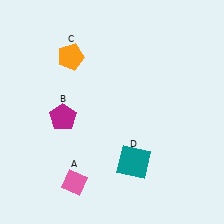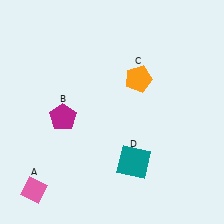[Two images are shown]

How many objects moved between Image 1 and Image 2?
2 objects moved between the two images.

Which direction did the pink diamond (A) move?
The pink diamond (A) moved left.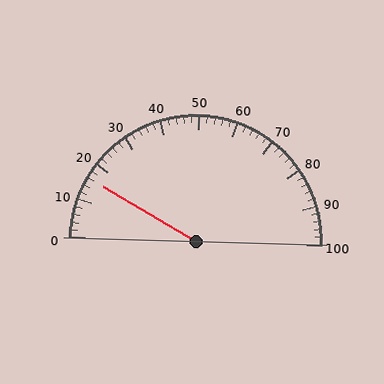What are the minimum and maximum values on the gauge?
The gauge ranges from 0 to 100.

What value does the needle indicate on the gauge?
The needle indicates approximately 16.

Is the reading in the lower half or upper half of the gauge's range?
The reading is in the lower half of the range (0 to 100).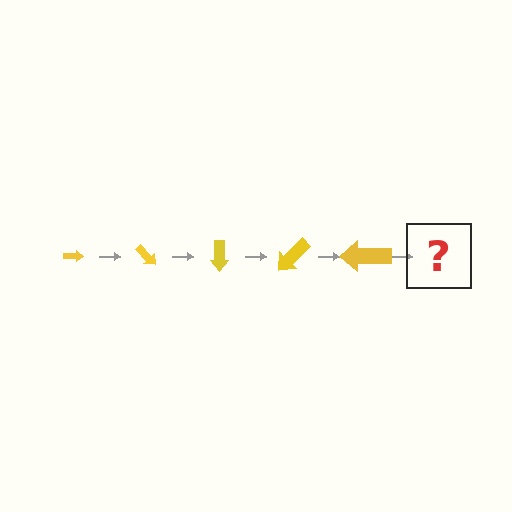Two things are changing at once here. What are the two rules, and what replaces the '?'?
The two rules are that the arrow grows larger each step and it rotates 45 degrees each step. The '?' should be an arrow, larger than the previous one and rotated 225 degrees from the start.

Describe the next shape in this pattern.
It should be an arrow, larger than the previous one and rotated 225 degrees from the start.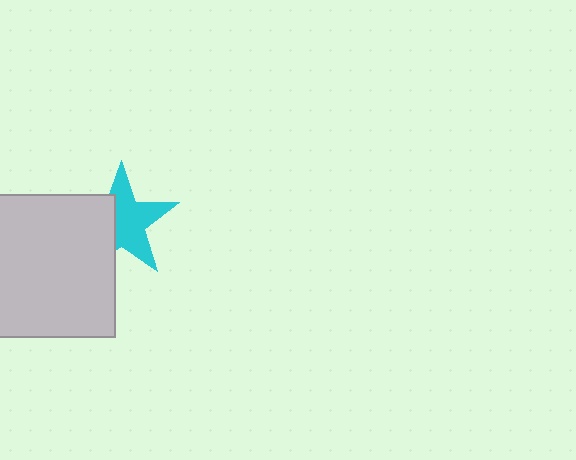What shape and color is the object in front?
The object in front is a light gray square.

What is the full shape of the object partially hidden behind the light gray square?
The partially hidden object is a cyan star.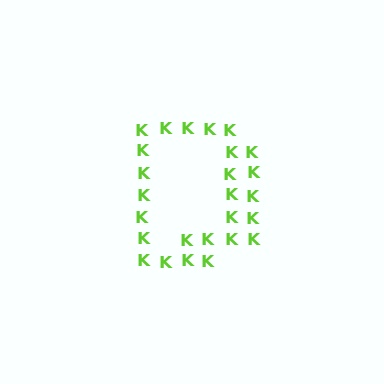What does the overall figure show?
The overall figure shows the letter D.